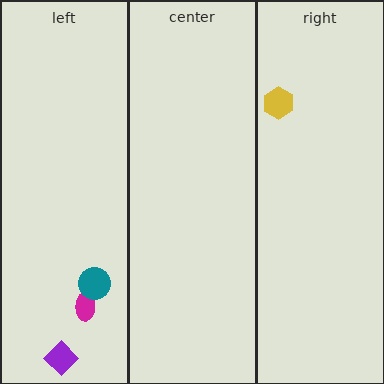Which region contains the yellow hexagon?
The right region.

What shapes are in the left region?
The magenta ellipse, the teal circle, the purple diamond.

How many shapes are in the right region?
1.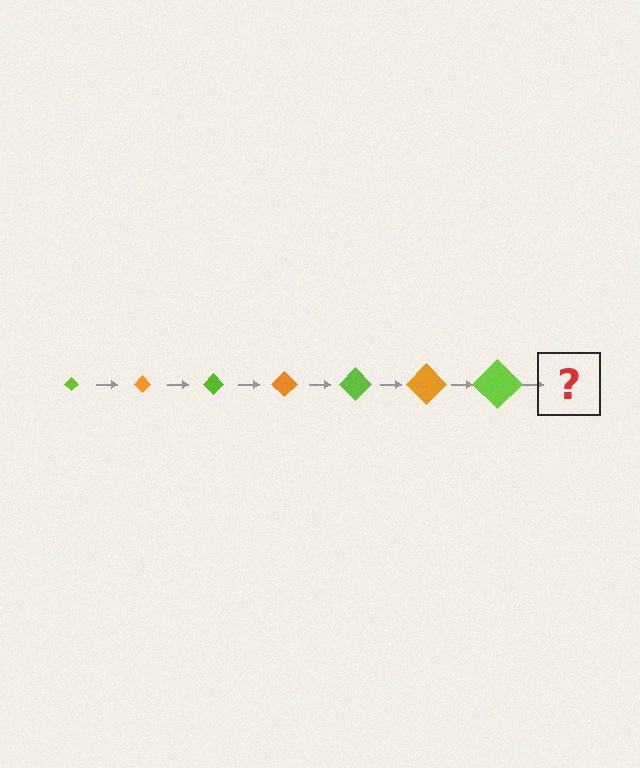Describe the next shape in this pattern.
It should be an orange diamond, larger than the previous one.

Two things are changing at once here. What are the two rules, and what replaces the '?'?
The two rules are that the diamond grows larger each step and the color cycles through lime and orange. The '?' should be an orange diamond, larger than the previous one.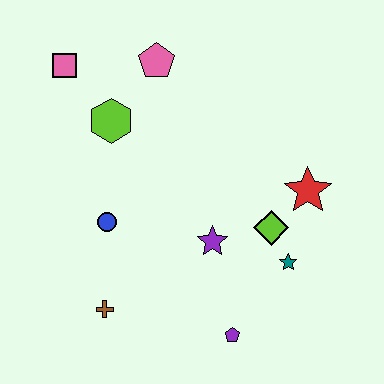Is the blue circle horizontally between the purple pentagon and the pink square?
Yes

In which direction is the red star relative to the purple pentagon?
The red star is above the purple pentagon.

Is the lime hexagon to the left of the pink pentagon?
Yes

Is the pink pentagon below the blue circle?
No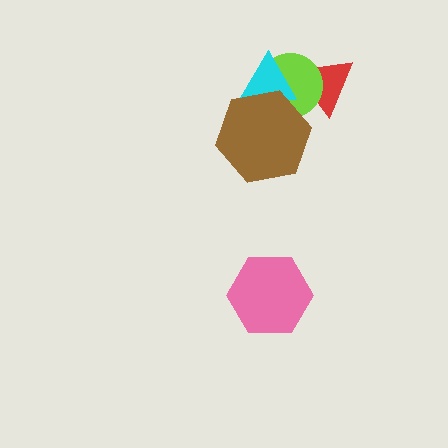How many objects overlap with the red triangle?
2 objects overlap with the red triangle.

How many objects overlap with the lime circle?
3 objects overlap with the lime circle.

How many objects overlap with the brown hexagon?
2 objects overlap with the brown hexagon.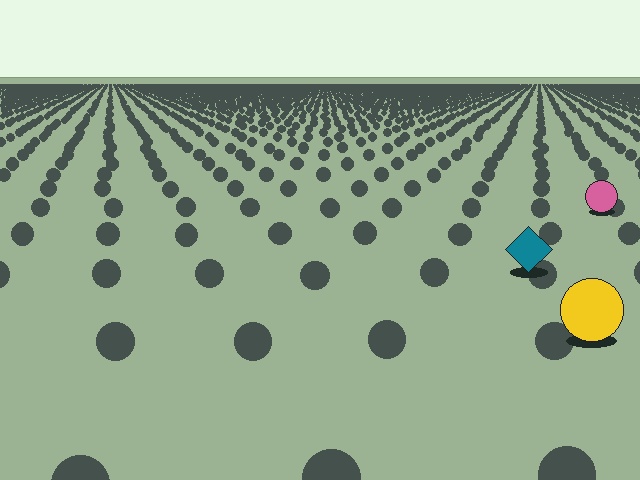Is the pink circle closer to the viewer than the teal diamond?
No. The teal diamond is closer — you can tell from the texture gradient: the ground texture is coarser near it.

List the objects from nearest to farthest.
From nearest to farthest: the yellow circle, the teal diamond, the pink circle.